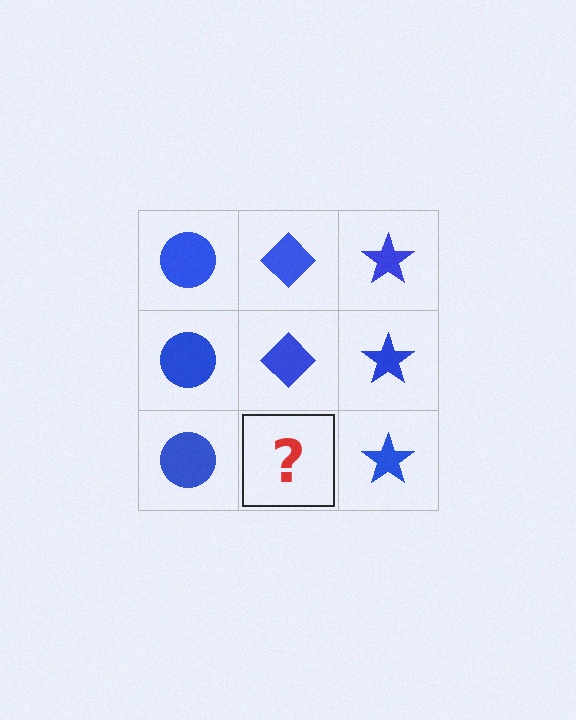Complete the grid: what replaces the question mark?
The question mark should be replaced with a blue diamond.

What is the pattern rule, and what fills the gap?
The rule is that each column has a consistent shape. The gap should be filled with a blue diamond.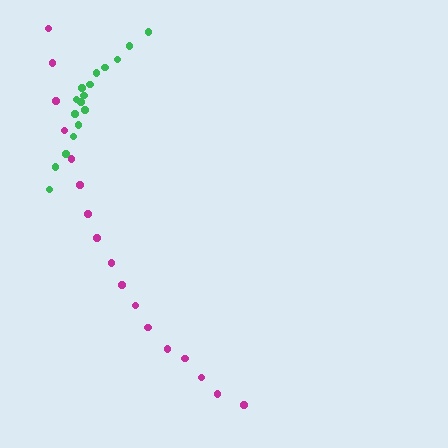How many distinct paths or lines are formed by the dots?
There are 2 distinct paths.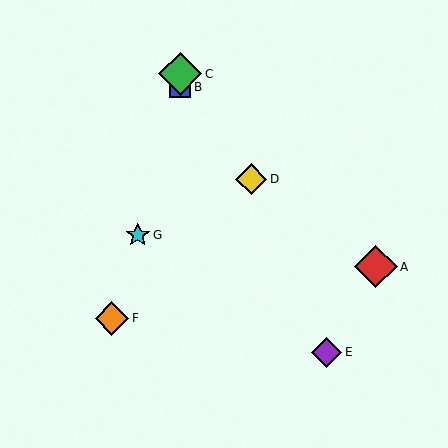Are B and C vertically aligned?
Yes, both are at x≈180.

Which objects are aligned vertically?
Objects B, C are aligned vertically.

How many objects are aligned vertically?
2 objects (B, C) are aligned vertically.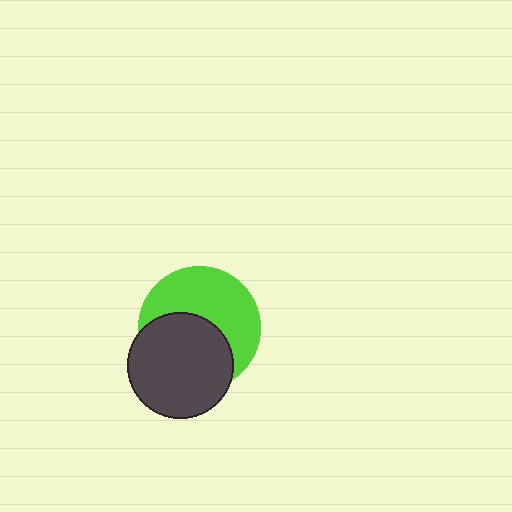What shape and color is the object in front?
The object in front is a dark gray circle.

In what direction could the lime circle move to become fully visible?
The lime circle could move up. That would shift it out from behind the dark gray circle entirely.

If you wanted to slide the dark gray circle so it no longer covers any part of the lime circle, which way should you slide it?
Slide it down — that is the most direct way to separate the two shapes.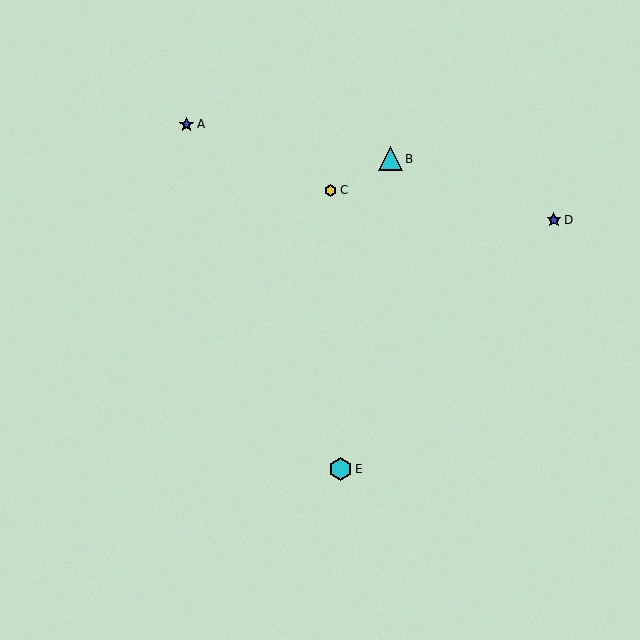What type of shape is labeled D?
Shape D is a blue star.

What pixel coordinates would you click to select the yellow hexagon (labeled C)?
Click at (331, 190) to select the yellow hexagon C.